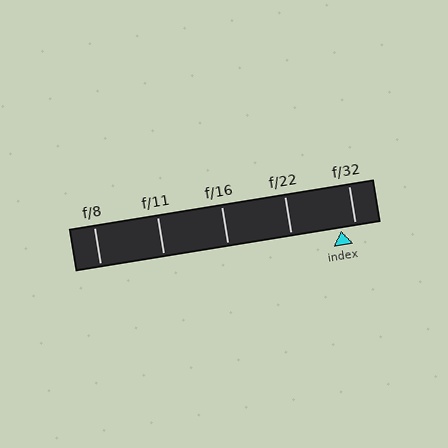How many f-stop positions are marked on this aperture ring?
There are 5 f-stop positions marked.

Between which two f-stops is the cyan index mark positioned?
The index mark is between f/22 and f/32.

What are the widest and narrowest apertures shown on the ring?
The widest aperture shown is f/8 and the narrowest is f/32.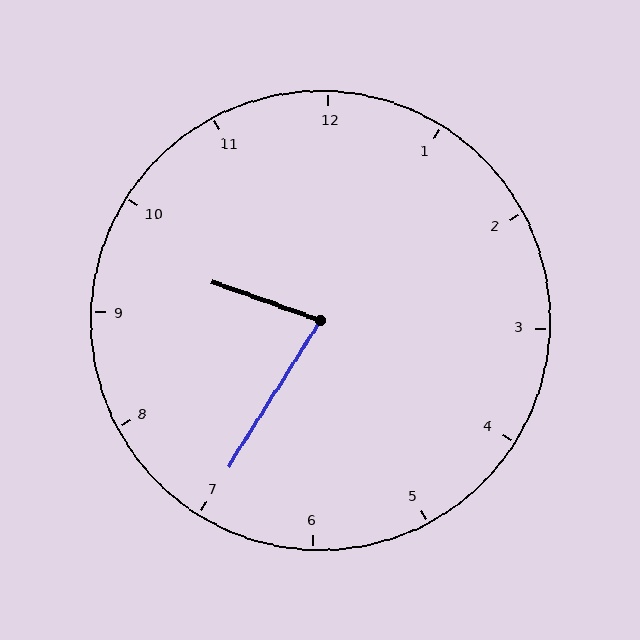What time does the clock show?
9:35.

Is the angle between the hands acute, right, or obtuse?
It is acute.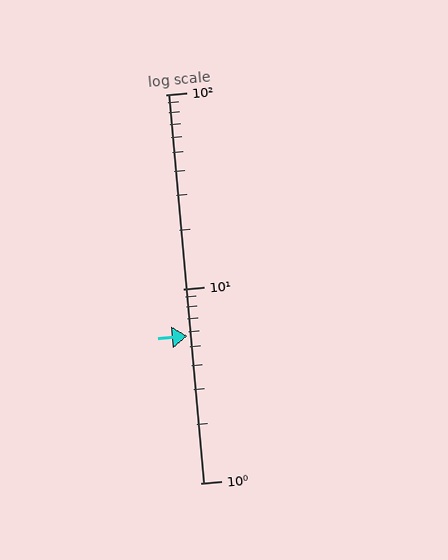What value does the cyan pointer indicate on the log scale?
The pointer indicates approximately 5.7.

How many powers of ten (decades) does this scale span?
The scale spans 2 decades, from 1 to 100.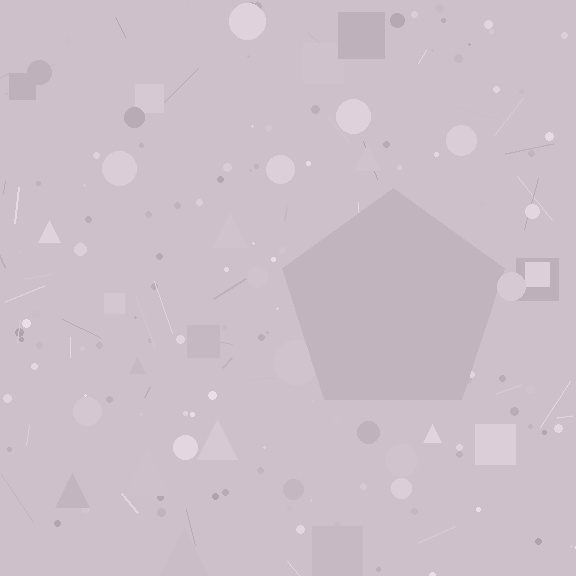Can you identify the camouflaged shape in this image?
The camouflaged shape is a pentagon.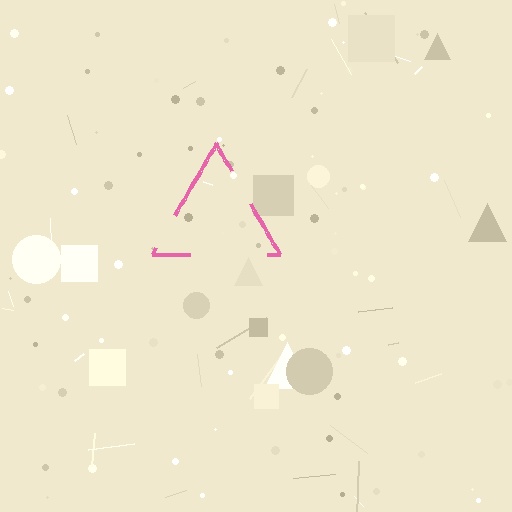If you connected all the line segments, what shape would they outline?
They would outline a triangle.